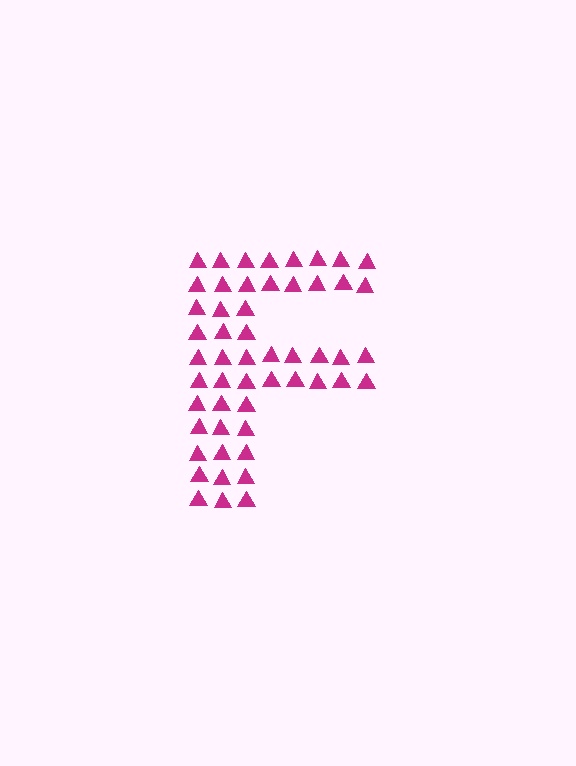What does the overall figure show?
The overall figure shows the letter F.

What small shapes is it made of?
It is made of small triangles.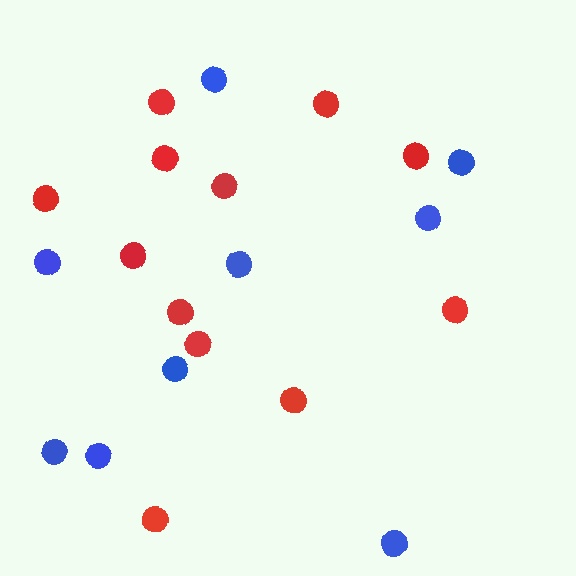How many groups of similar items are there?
There are 2 groups: one group of red circles (12) and one group of blue circles (9).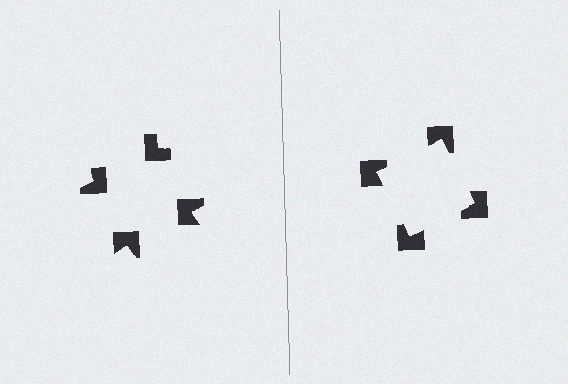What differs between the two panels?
The notched squares are positioned identically on both sides; only the wedge orientations differ. On the right they align to a square; on the left they are misaligned.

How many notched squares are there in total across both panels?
8 — 4 on each side.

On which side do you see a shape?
An illusory square appears on the right side. On the left side the wedge cuts are rotated, so no coherent shape forms.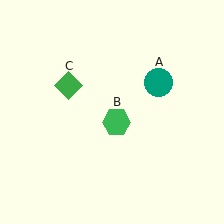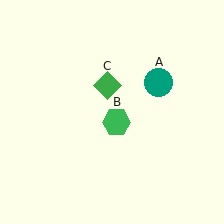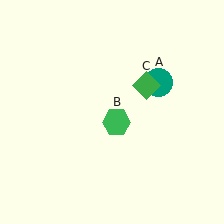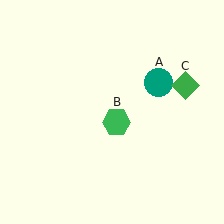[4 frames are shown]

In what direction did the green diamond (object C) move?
The green diamond (object C) moved right.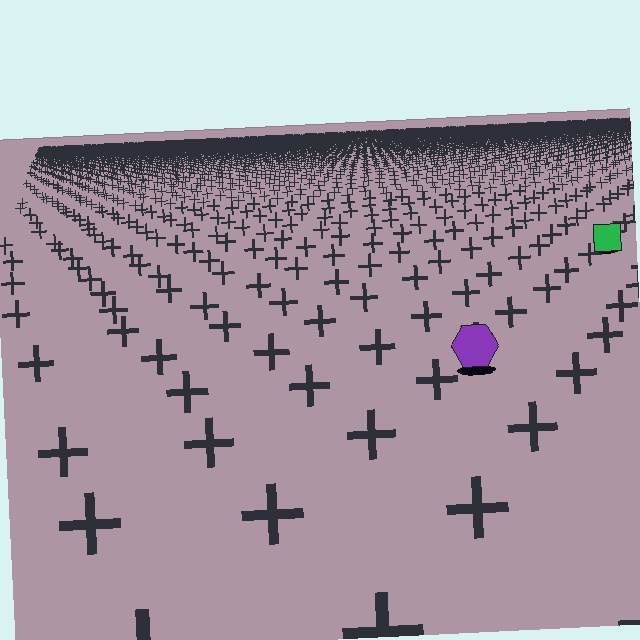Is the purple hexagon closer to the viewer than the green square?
Yes. The purple hexagon is closer — you can tell from the texture gradient: the ground texture is coarser near it.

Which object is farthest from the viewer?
The green square is farthest from the viewer. It appears smaller and the ground texture around it is denser.